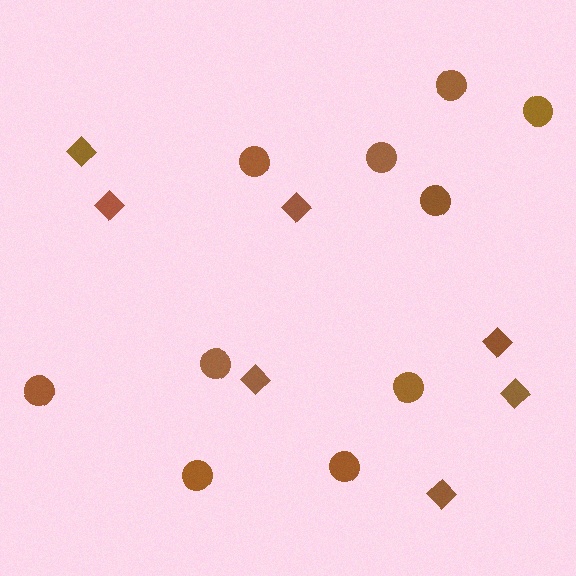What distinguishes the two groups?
There are 2 groups: one group of circles (10) and one group of diamonds (7).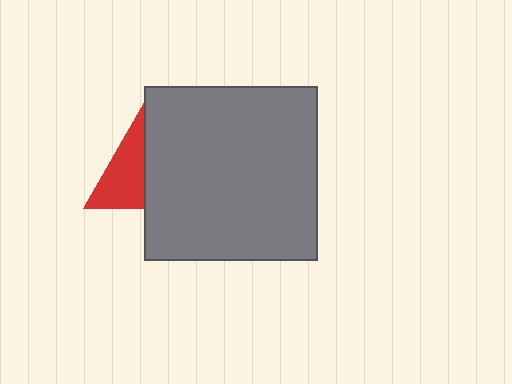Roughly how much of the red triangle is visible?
About half of it is visible (roughly 47%).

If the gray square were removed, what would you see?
You would see the complete red triangle.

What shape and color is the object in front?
The object in front is a gray square.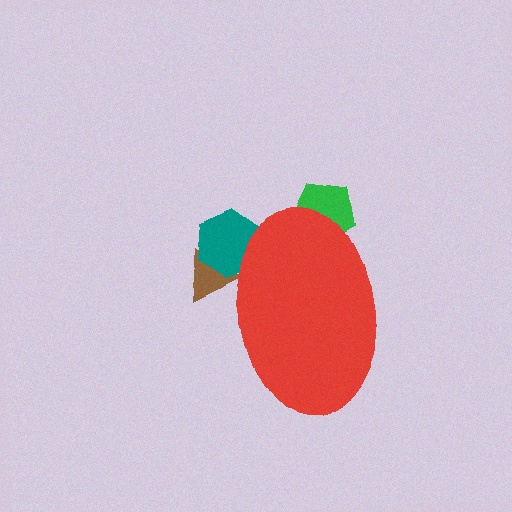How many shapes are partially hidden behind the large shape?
3 shapes are partially hidden.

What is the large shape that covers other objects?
A red ellipse.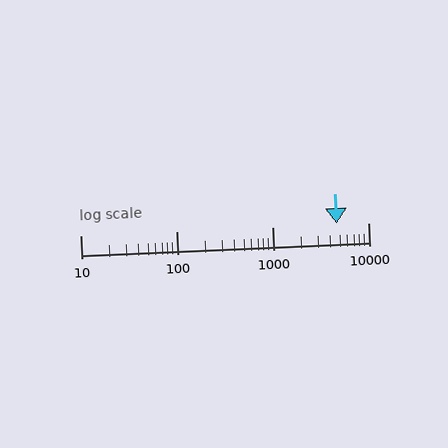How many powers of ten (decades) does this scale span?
The scale spans 3 decades, from 10 to 10000.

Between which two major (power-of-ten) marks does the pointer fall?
The pointer is between 1000 and 10000.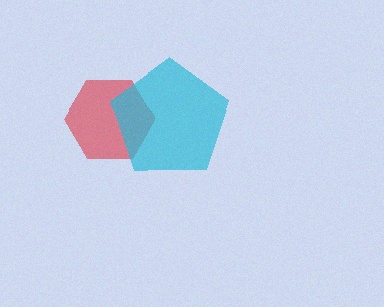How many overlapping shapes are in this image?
There are 2 overlapping shapes in the image.